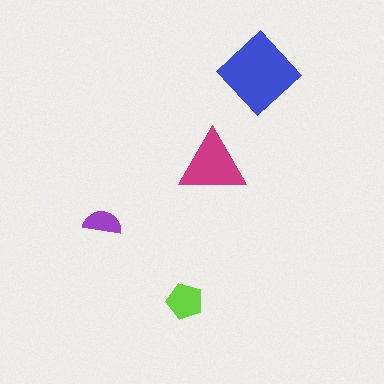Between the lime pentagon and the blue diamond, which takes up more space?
The blue diamond.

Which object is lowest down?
The lime pentagon is bottommost.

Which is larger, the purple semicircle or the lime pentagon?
The lime pentagon.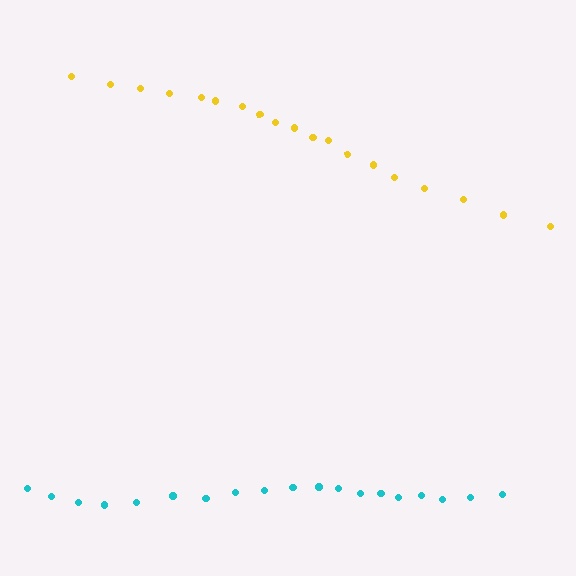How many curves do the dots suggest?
There are 2 distinct paths.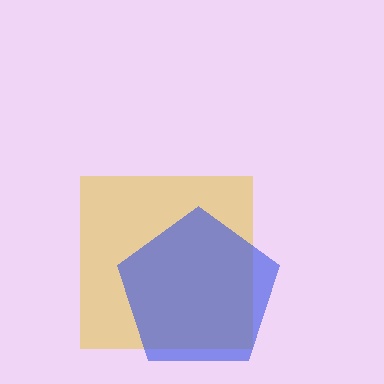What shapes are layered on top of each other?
The layered shapes are: a yellow square, a blue pentagon.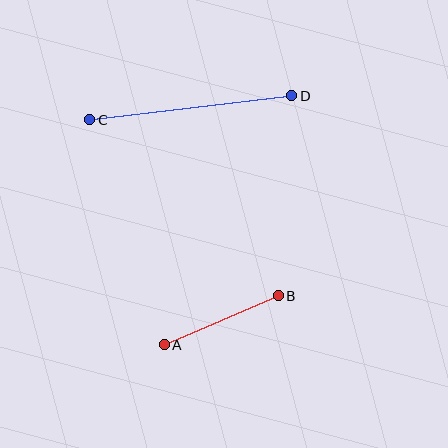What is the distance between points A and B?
The distance is approximately 124 pixels.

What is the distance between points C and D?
The distance is approximately 204 pixels.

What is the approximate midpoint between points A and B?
The midpoint is at approximately (221, 320) pixels.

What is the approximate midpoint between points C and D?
The midpoint is at approximately (191, 108) pixels.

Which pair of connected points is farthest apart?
Points C and D are farthest apart.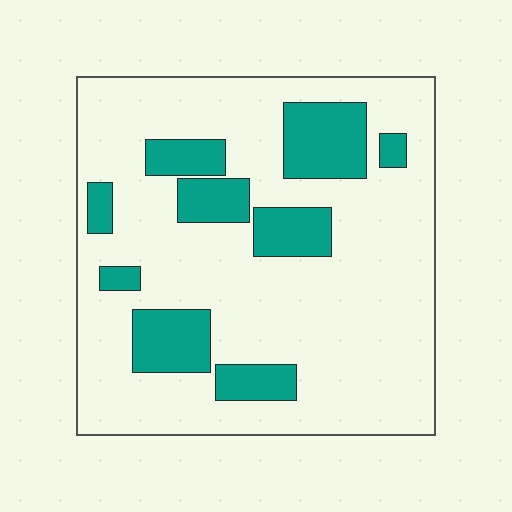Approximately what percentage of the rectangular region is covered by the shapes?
Approximately 20%.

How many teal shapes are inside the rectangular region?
9.